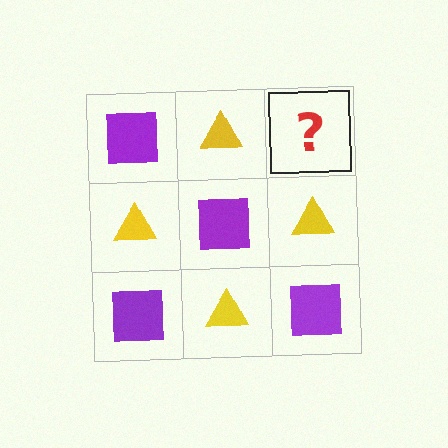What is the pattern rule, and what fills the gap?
The rule is that it alternates purple square and yellow triangle in a checkerboard pattern. The gap should be filled with a purple square.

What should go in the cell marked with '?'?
The missing cell should contain a purple square.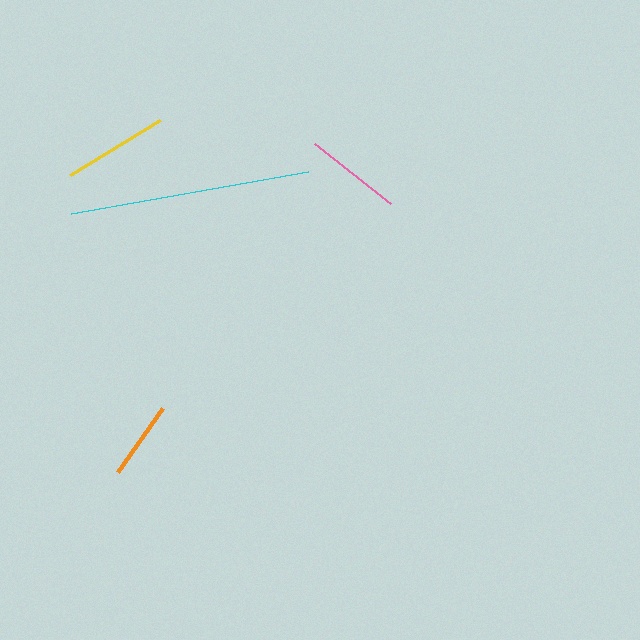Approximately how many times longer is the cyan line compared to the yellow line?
The cyan line is approximately 2.3 times the length of the yellow line.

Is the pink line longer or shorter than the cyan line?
The cyan line is longer than the pink line.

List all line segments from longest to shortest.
From longest to shortest: cyan, yellow, pink, orange.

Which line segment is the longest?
The cyan line is the longest at approximately 240 pixels.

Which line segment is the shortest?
The orange line is the shortest at approximately 79 pixels.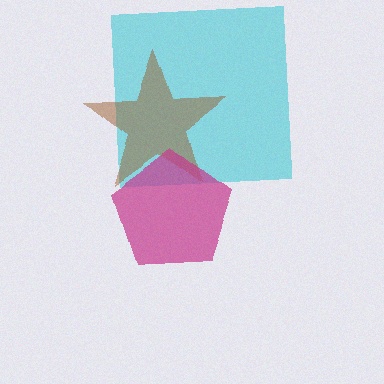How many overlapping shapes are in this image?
There are 3 overlapping shapes in the image.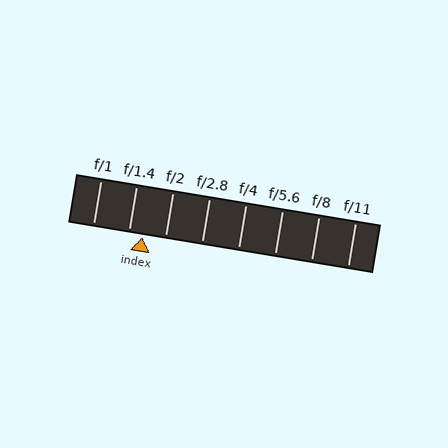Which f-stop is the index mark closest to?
The index mark is closest to f/1.4.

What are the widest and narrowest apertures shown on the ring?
The widest aperture shown is f/1 and the narrowest is f/11.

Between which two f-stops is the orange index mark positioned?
The index mark is between f/1.4 and f/2.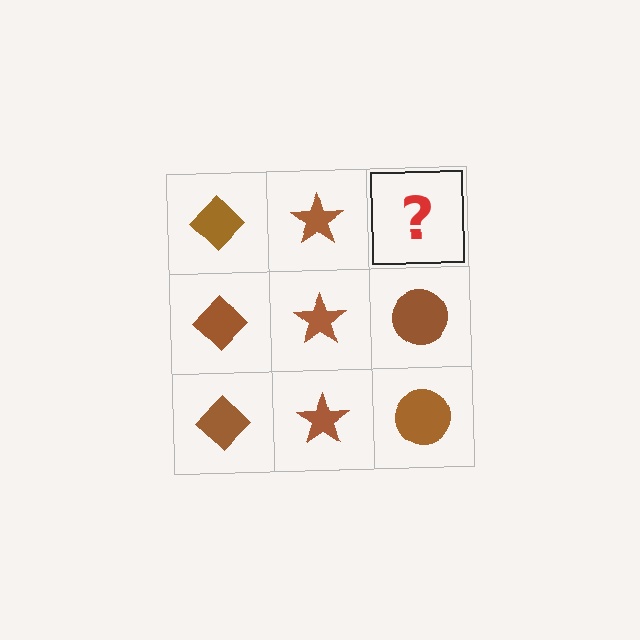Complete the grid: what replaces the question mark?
The question mark should be replaced with a brown circle.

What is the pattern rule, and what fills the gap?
The rule is that each column has a consistent shape. The gap should be filled with a brown circle.